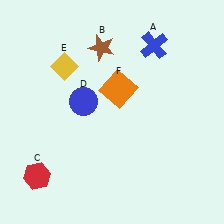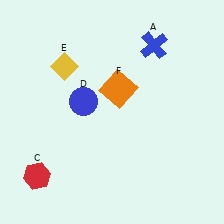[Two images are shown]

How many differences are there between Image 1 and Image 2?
There is 1 difference between the two images.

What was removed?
The brown star (B) was removed in Image 2.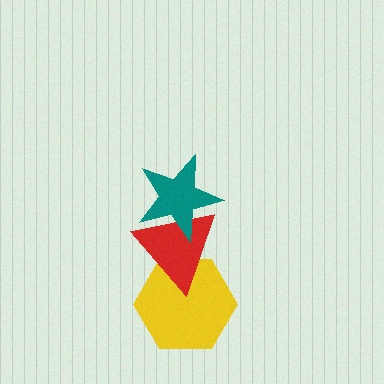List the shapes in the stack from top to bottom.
From top to bottom: the teal star, the red triangle, the yellow hexagon.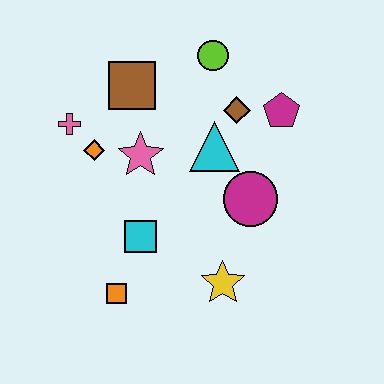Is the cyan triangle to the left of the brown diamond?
Yes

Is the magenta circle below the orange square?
No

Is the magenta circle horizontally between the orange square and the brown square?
No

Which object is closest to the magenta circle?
The cyan triangle is closest to the magenta circle.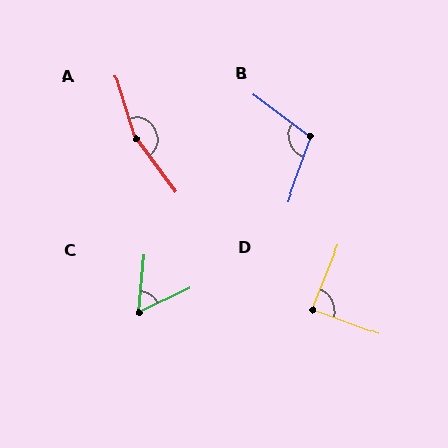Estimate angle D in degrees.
Approximately 88 degrees.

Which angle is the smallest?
C, at approximately 59 degrees.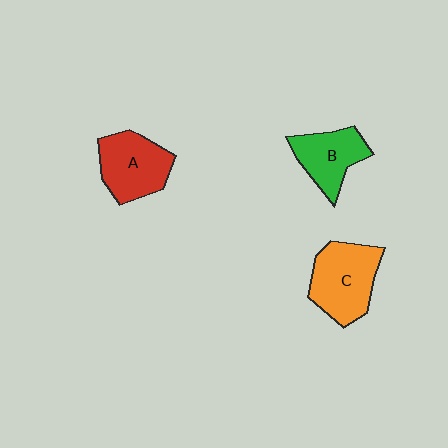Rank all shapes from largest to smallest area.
From largest to smallest: C (orange), A (red), B (green).